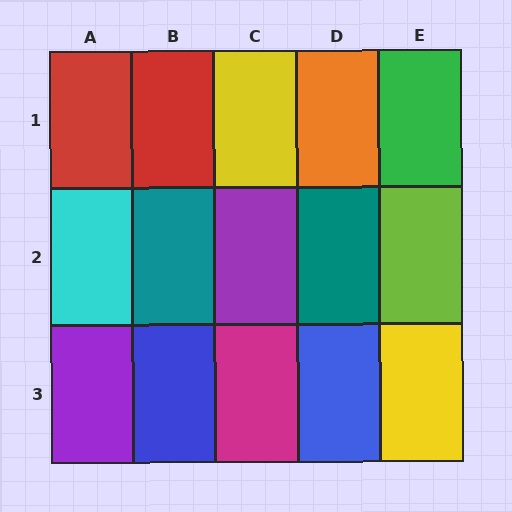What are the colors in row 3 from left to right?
Purple, blue, magenta, blue, yellow.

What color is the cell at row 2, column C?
Purple.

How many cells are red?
2 cells are red.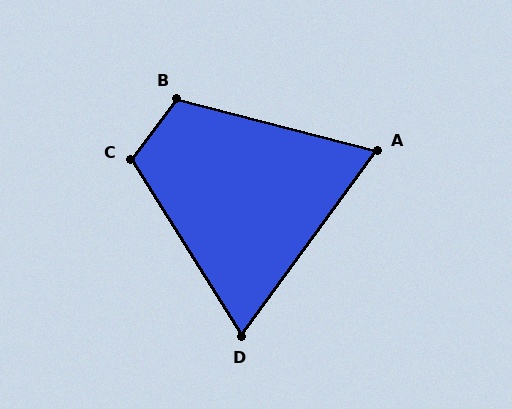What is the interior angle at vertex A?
Approximately 68 degrees (acute).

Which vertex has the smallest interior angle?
D, at approximately 68 degrees.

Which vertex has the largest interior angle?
B, at approximately 112 degrees.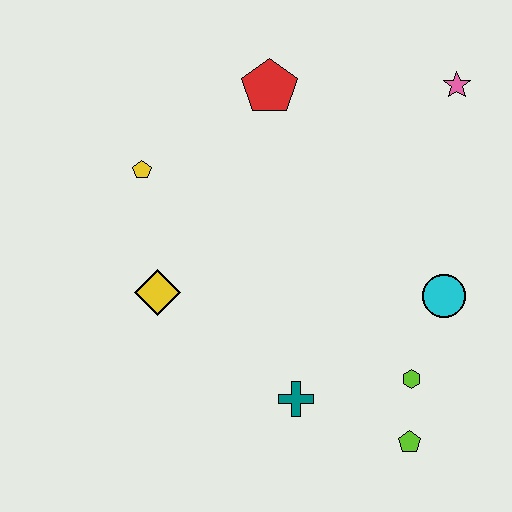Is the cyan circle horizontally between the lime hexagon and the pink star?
Yes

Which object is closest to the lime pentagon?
The lime hexagon is closest to the lime pentagon.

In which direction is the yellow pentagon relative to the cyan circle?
The yellow pentagon is to the left of the cyan circle.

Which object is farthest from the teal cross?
The pink star is farthest from the teal cross.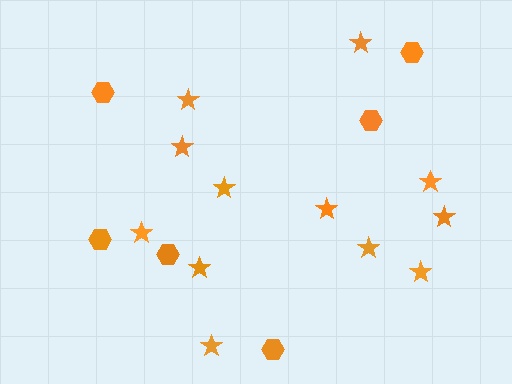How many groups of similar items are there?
There are 2 groups: one group of hexagons (6) and one group of stars (12).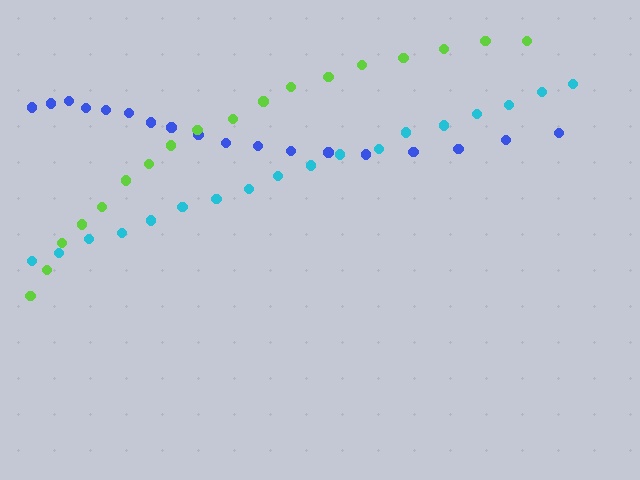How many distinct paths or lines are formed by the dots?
There are 3 distinct paths.